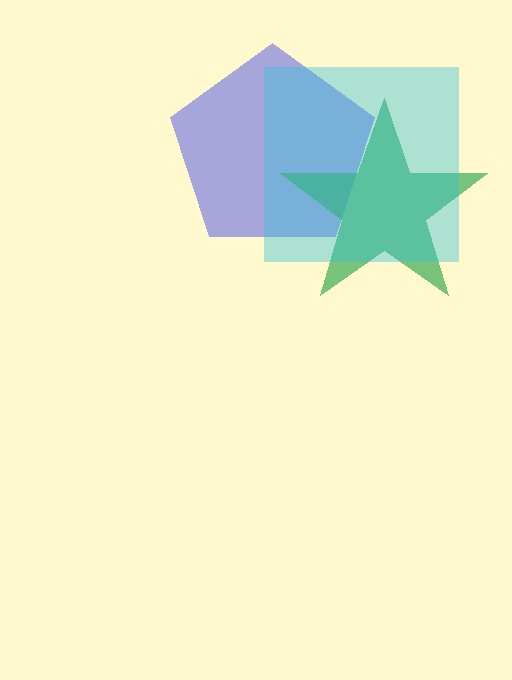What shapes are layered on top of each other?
The layered shapes are: a blue pentagon, a green star, a cyan square.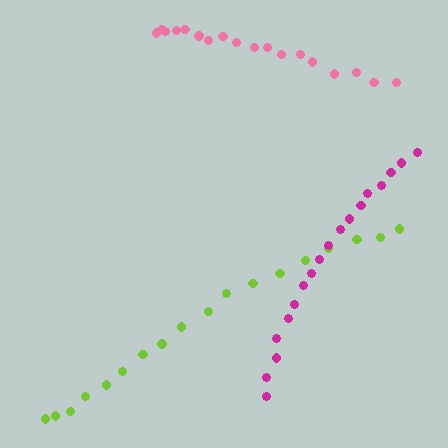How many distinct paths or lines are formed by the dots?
There are 3 distinct paths.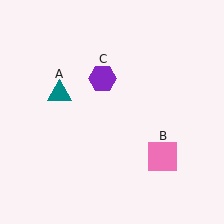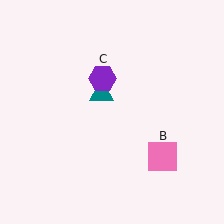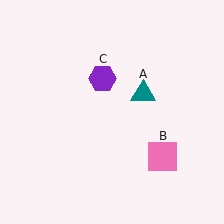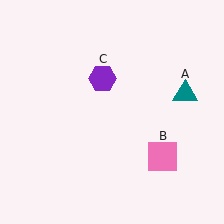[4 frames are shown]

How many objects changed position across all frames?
1 object changed position: teal triangle (object A).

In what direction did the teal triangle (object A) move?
The teal triangle (object A) moved right.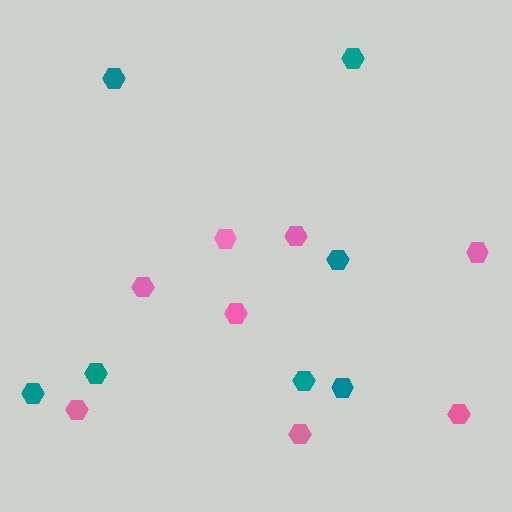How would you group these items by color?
There are 2 groups: one group of teal hexagons (7) and one group of pink hexagons (8).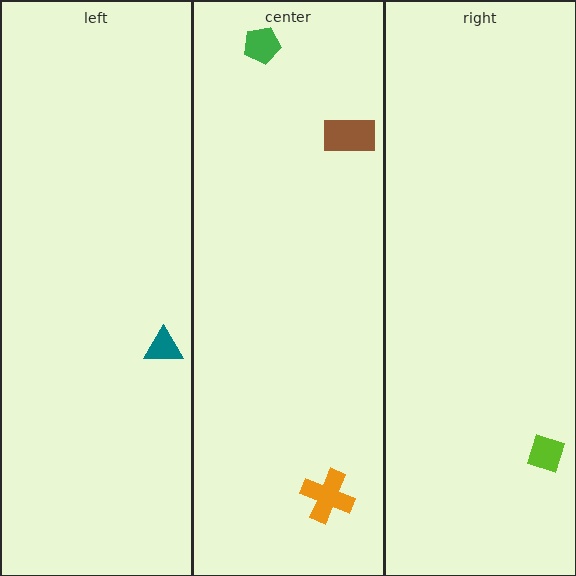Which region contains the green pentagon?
The center region.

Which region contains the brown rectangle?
The center region.